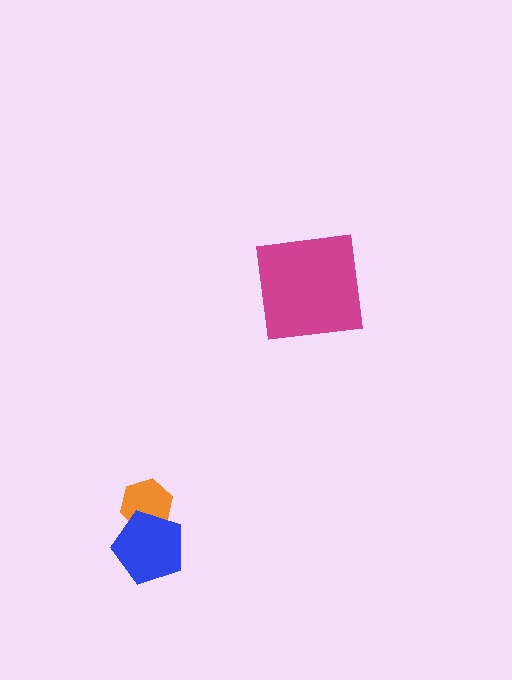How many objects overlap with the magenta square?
0 objects overlap with the magenta square.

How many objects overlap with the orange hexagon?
1 object overlaps with the orange hexagon.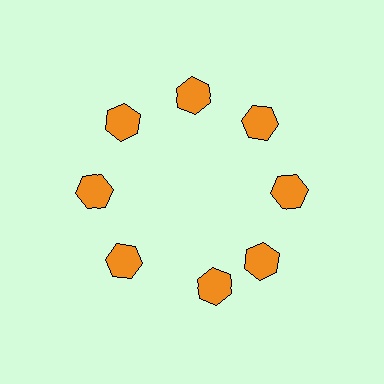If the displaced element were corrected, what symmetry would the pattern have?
It would have 8-fold rotational symmetry — the pattern would map onto itself every 45 degrees.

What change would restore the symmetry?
The symmetry would be restored by rotating it back into even spacing with its neighbors so that all 8 hexagons sit at equal angles and equal distance from the center.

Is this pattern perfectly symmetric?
No. The 8 orange hexagons are arranged in a ring, but one element near the 6 o'clock position is rotated out of alignment along the ring, breaking the 8-fold rotational symmetry.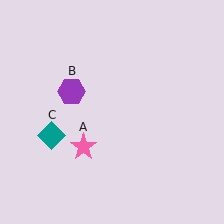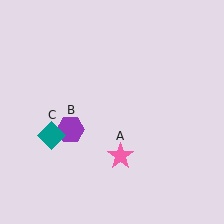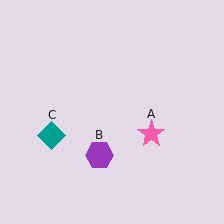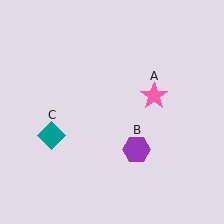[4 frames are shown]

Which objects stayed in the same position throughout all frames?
Teal diamond (object C) remained stationary.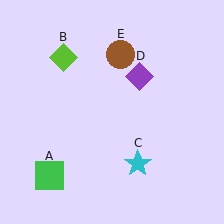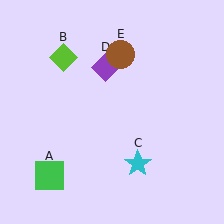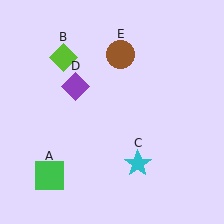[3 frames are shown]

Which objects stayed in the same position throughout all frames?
Green square (object A) and lime diamond (object B) and cyan star (object C) and brown circle (object E) remained stationary.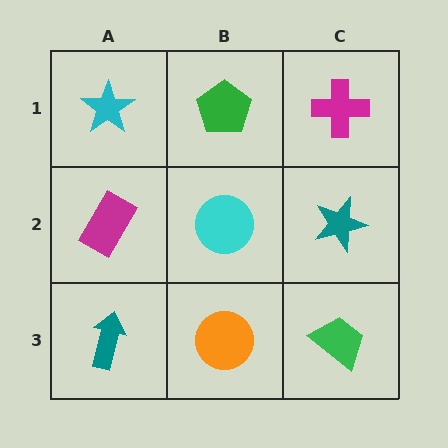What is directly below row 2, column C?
A green trapezoid.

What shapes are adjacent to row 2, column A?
A cyan star (row 1, column A), a teal arrow (row 3, column A), a cyan circle (row 2, column B).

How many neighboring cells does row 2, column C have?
3.